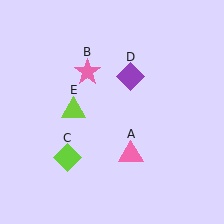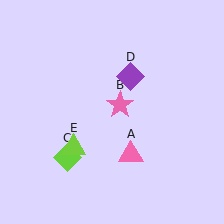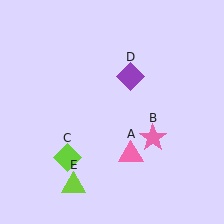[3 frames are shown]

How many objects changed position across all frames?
2 objects changed position: pink star (object B), lime triangle (object E).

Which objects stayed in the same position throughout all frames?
Pink triangle (object A) and lime diamond (object C) and purple diamond (object D) remained stationary.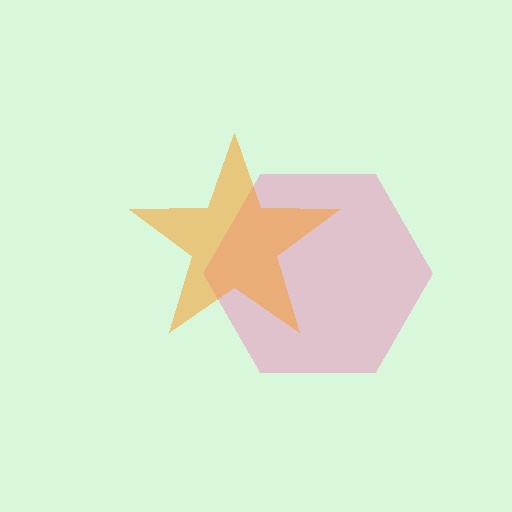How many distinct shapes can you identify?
There are 2 distinct shapes: a pink hexagon, an orange star.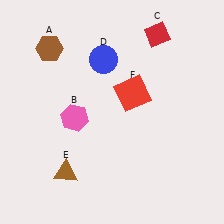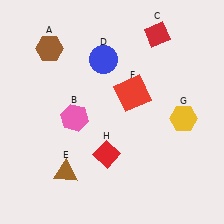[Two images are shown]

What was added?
A yellow hexagon (G), a red diamond (H) were added in Image 2.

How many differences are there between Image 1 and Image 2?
There are 2 differences between the two images.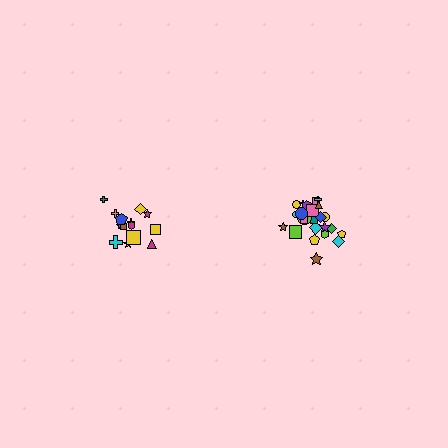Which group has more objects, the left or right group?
The right group.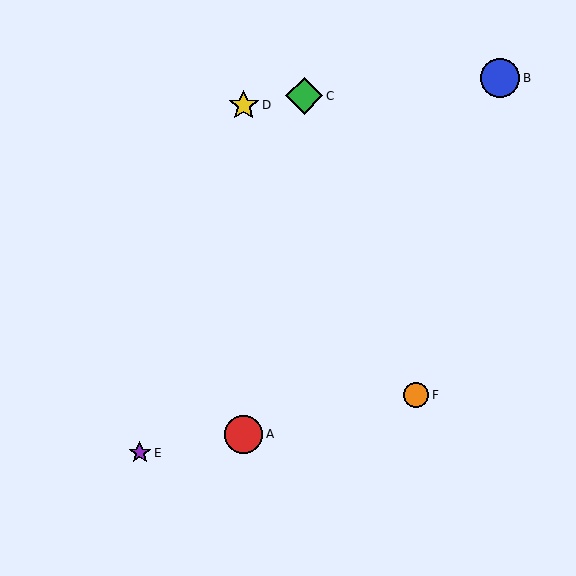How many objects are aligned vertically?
2 objects (A, D) are aligned vertically.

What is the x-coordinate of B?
Object B is at x≈500.